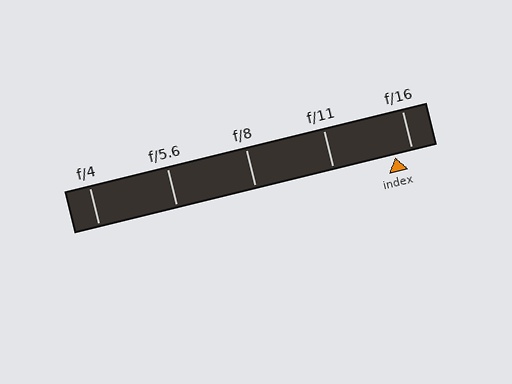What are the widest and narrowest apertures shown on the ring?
The widest aperture shown is f/4 and the narrowest is f/16.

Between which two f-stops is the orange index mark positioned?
The index mark is between f/11 and f/16.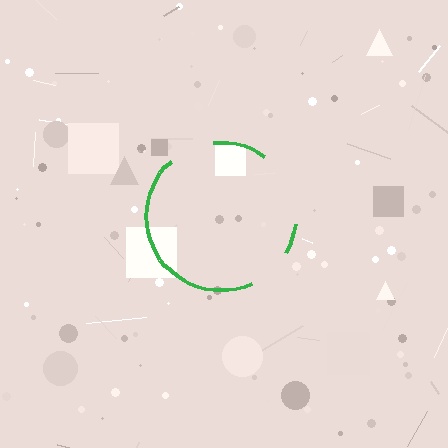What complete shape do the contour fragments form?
The contour fragments form a circle.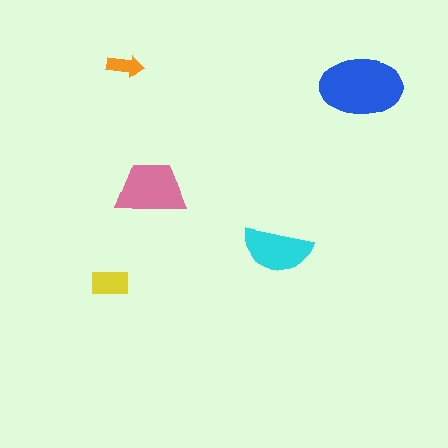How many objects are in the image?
There are 5 objects in the image.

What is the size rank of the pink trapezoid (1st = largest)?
2nd.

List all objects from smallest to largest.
The orange arrow, the yellow rectangle, the cyan semicircle, the pink trapezoid, the blue ellipse.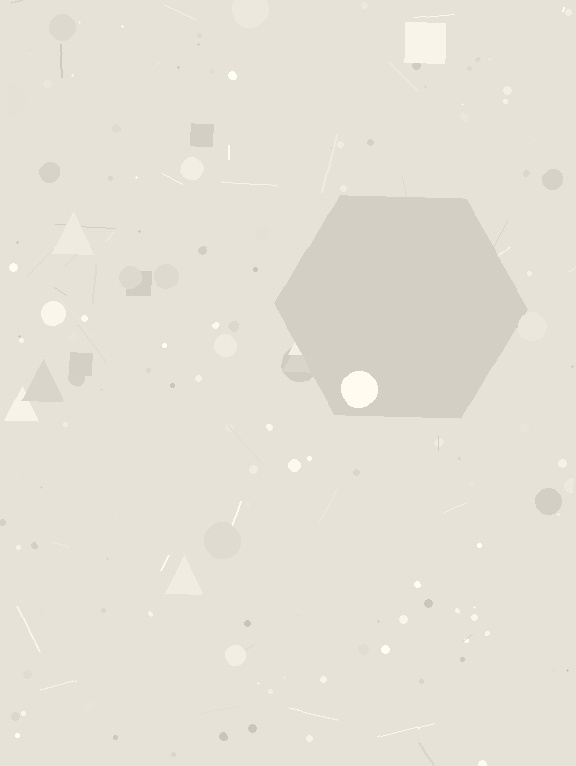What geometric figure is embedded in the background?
A hexagon is embedded in the background.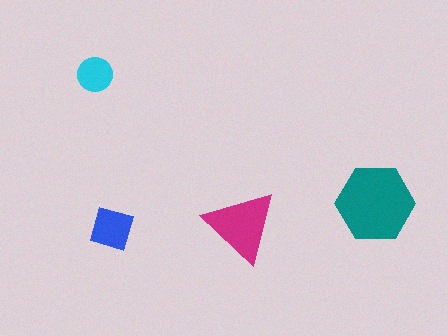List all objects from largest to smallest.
The teal hexagon, the magenta triangle, the blue square, the cyan circle.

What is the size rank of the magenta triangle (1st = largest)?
2nd.